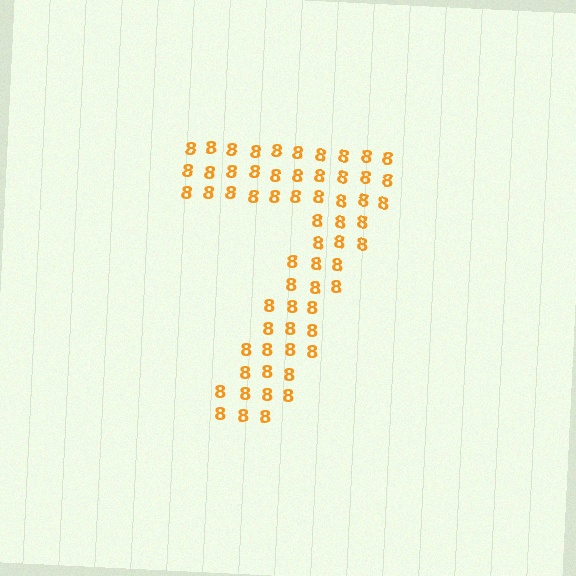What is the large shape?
The large shape is the digit 7.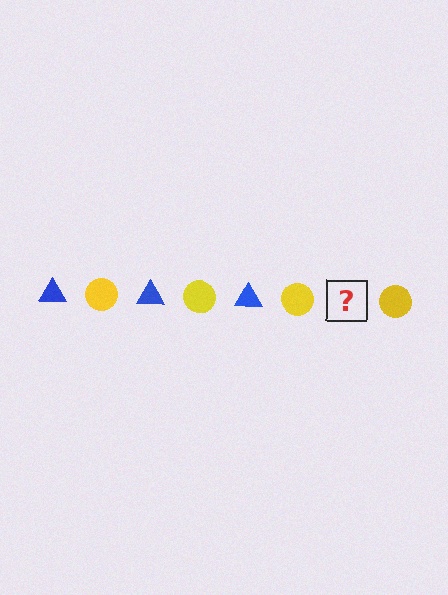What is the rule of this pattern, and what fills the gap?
The rule is that the pattern alternates between blue triangle and yellow circle. The gap should be filled with a blue triangle.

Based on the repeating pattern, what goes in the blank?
The blank should be a blue triangle.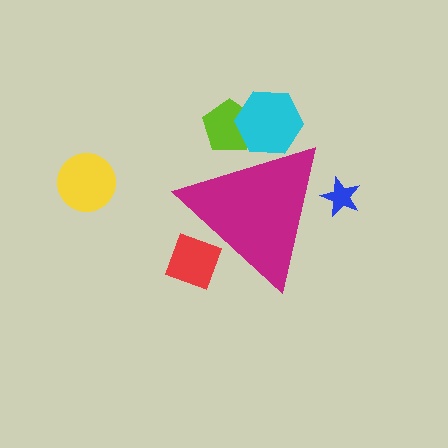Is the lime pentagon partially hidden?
Yes, the lime pentagon is partially hidden behind the magenta triangle.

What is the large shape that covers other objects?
A magenta triangle.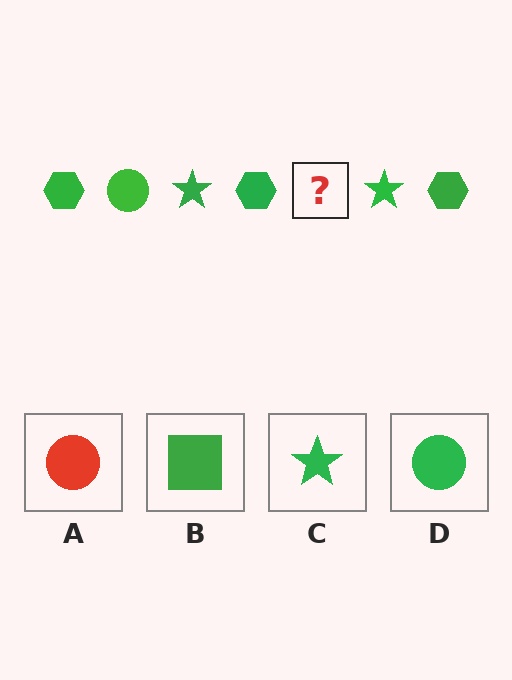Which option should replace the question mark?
Option D.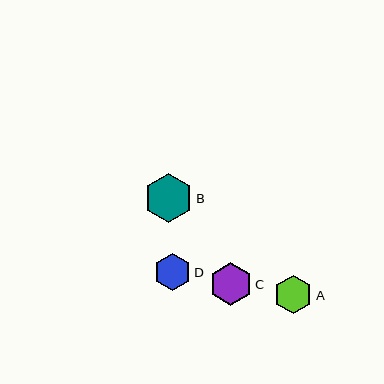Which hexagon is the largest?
Hexagon B is the largest with a size of approximately 48 pixels.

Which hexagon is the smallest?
Hexagon D is the smallest with a size of approximately 37 pixels.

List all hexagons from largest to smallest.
From largest to smallest: B, C, A, D.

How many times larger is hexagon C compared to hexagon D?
Hexagon C is approximately 1.1 times the size of hexagon D.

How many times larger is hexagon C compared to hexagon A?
Hexagon C is approximately 1.1 times the size of hexagon A.